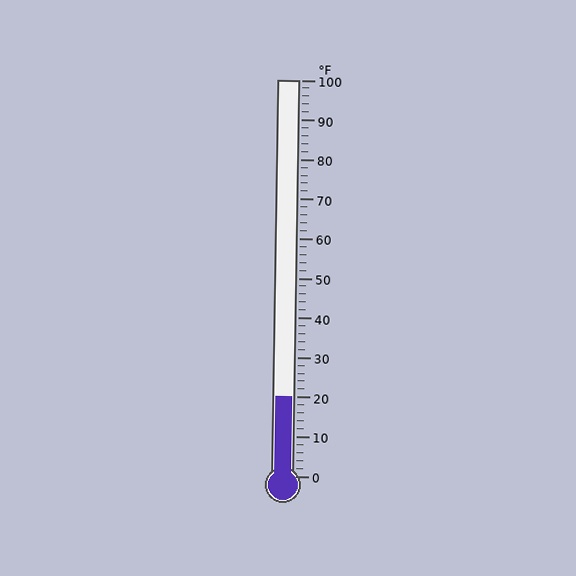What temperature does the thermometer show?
The thermometer shows approximately 20°F.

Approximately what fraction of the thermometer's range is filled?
The thermometer is filled to approximately 20% of its range.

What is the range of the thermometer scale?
The thermometer scale ranges from 0°F to 100°F.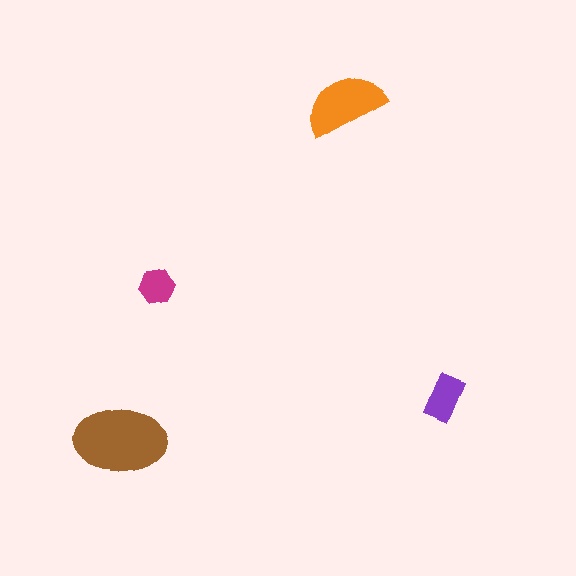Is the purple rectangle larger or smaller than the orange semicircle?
Smaller.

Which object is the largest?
The brown ellipse.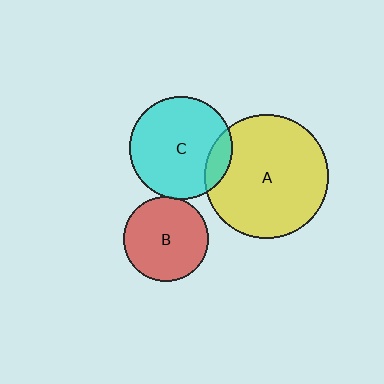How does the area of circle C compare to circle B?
Approximately 1.5 times.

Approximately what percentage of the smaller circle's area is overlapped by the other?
Approximately 15%.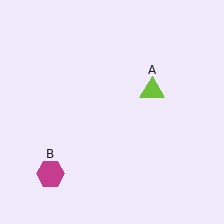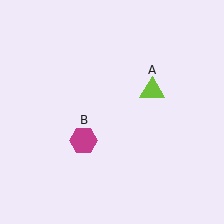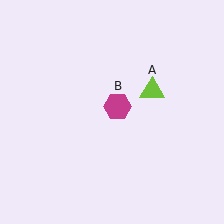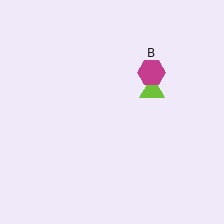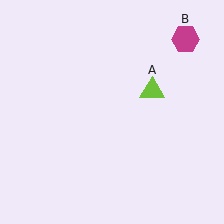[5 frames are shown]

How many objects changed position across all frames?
1 object changed position: magenta hexagon (object B).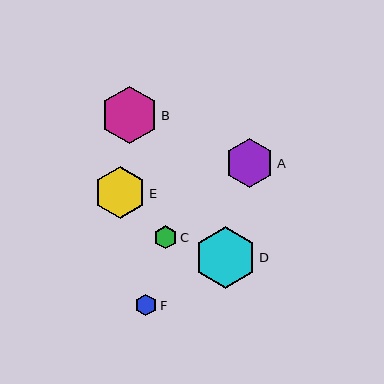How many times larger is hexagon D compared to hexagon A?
Hexagon D is approximately 1.3 times the size of hexagon A.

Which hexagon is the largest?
Hexagon D is the largest with a size of approximately 61 pixels.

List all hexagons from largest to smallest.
From largest to smallest: D, B, E, A, C, F.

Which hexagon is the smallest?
Hexagon F is the smallest with a size of approximately 21 pixels.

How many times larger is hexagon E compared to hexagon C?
Hexagon E is approximately 2.2 times the size of hexagon C.